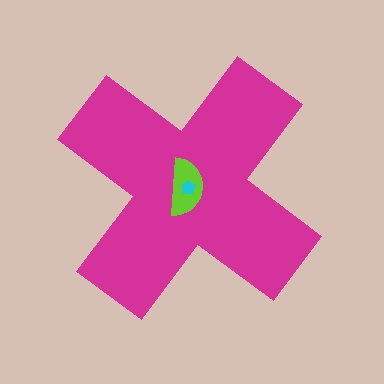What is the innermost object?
The cyan pentagon.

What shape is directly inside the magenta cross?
The lime semicircle.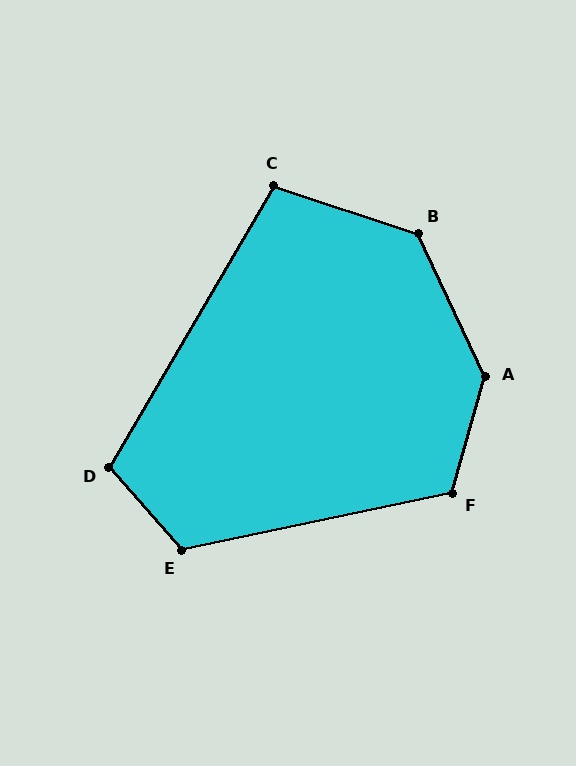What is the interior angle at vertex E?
Approximately 120 degrees (obtuse).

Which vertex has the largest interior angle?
A, at approximately 139 degrees.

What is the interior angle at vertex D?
Approximately 108 degrees (obtuse).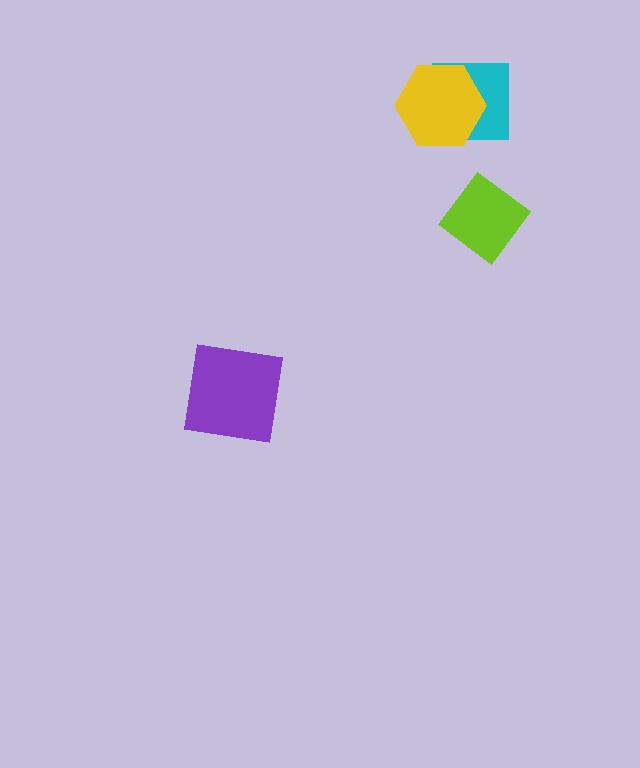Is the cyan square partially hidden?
Yes, it is partially covered by another shape.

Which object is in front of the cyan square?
The yellow hexagon is in front of the cyan square.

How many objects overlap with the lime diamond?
0 objects overlap with the lime diamond.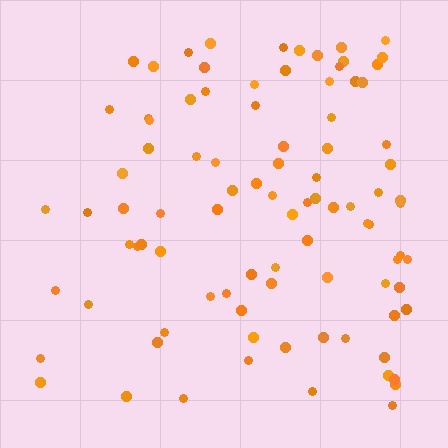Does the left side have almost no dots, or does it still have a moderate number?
Still a moderate number, just noticeably fewer than the right.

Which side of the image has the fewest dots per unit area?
The left.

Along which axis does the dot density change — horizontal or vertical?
Horizontal.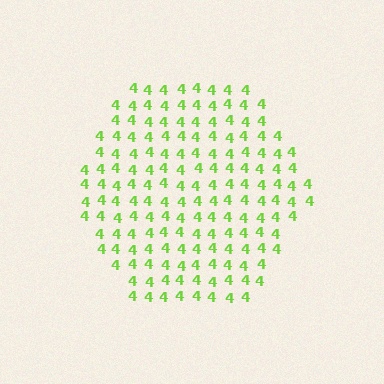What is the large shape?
The large shape is a hexagon.